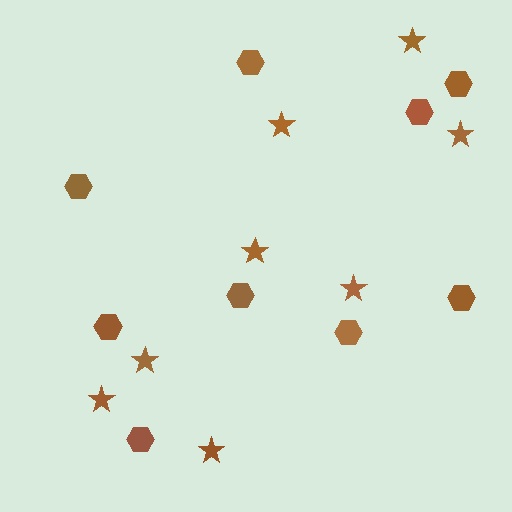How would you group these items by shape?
There are 2 groups: one group of hexagons (9) and one group of stars (8).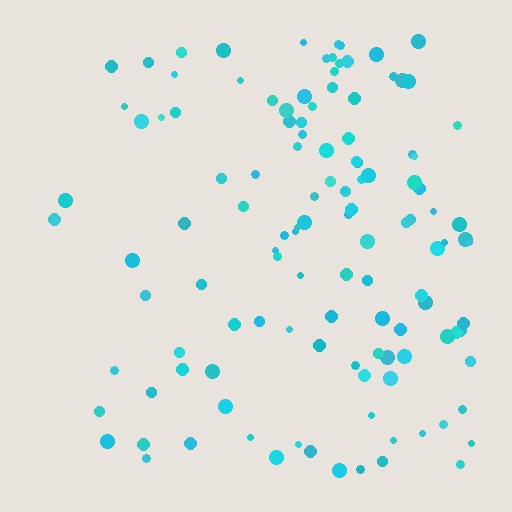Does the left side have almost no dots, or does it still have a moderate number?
Still a moderate number, just noticeably fewer than the right.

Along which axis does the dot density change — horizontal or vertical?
Horizontal.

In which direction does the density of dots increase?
From left to right, with the right side densest.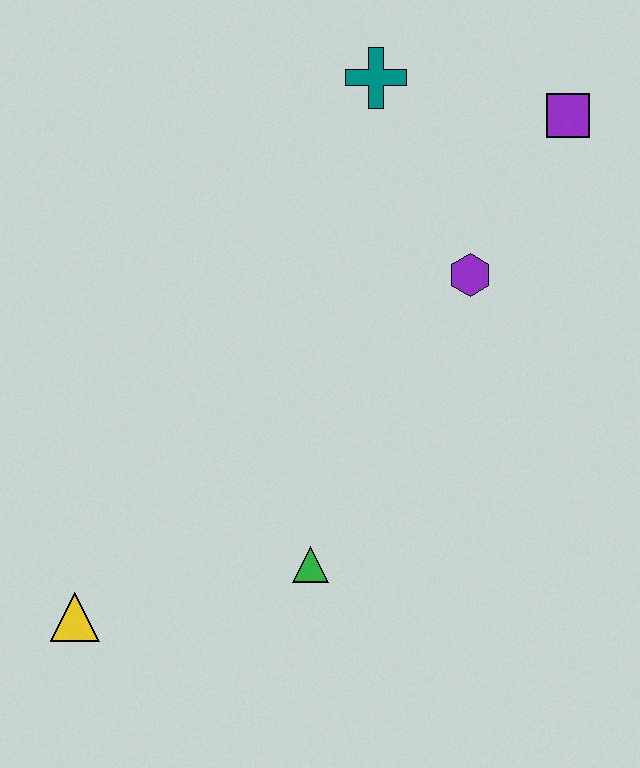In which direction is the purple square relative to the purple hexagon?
The purple square is above the purple hexagon.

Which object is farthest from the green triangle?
The purple square is farthest from the green triangle.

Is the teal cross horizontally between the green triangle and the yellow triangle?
No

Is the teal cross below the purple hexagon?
No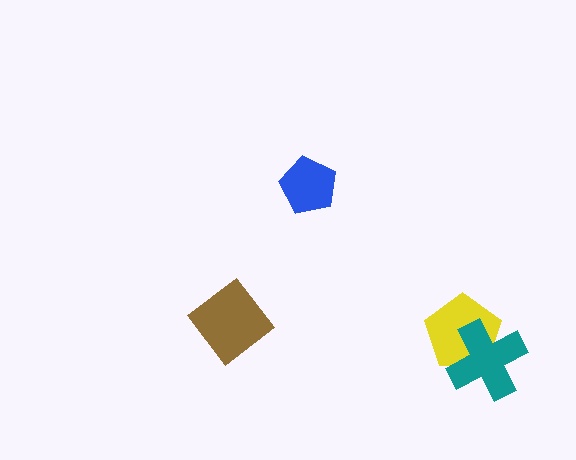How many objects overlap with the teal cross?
1 object overlaps with the teal cross.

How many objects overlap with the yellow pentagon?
1 object overlaps with the yellow pentagon.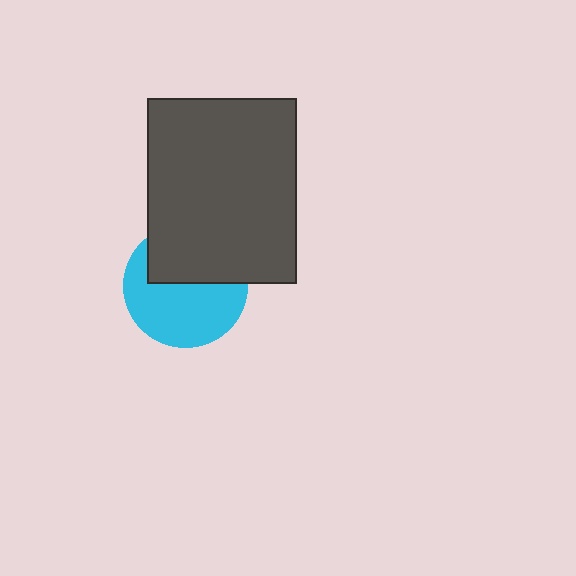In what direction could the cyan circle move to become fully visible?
The cyan circle could move down. That would shift it out from behind the dark gray rectangle entirely.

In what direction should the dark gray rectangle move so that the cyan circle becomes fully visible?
The dark gray rectangle should move up. That is the shortest direction to clear the overlap and leave the cyan circle fully visible.